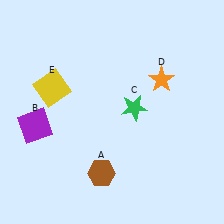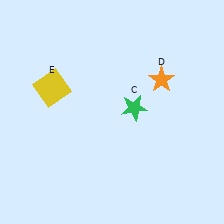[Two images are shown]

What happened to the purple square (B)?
The purple square (B) was removed in Image 2. It was in the bottom-left area of Image 1.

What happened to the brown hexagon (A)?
The brown hexagon (A) was removed in Image 2. It was in the bottom-left area of Image 1.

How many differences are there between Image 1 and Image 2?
There are 2 differences between the two images.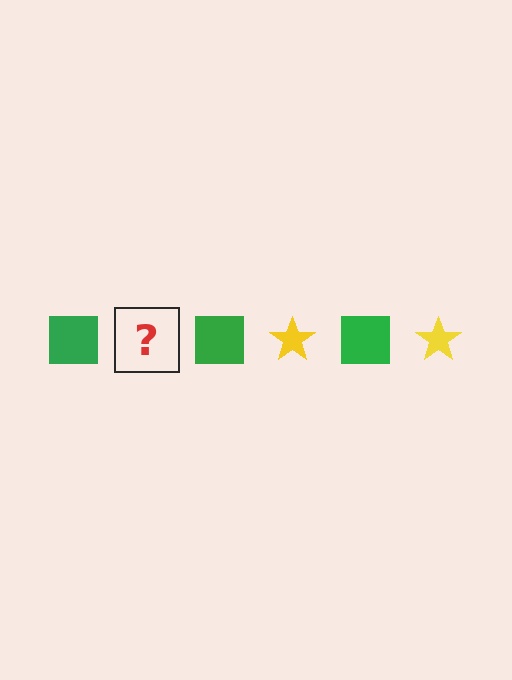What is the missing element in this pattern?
The missing element is a yellow star.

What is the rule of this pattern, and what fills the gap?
The rule is that the pattern alternates between green square and yellow star. The gap should be filled with a yellow star.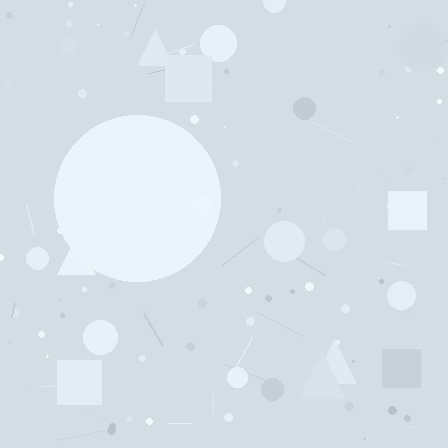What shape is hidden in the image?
A circle is hidden in the image.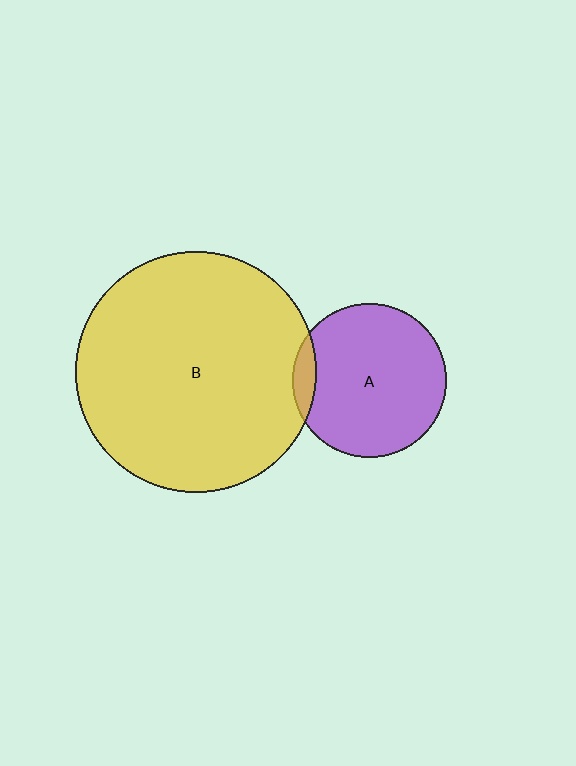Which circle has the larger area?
Circle B (yellow).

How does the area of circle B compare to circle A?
Approximately 2.4 times.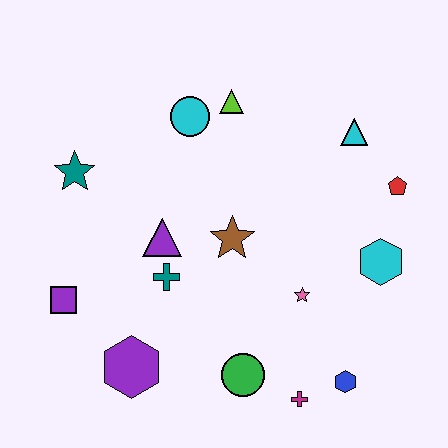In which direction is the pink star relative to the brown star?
The pink star is to the right of the brown star.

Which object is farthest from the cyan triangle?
The purple square is farthest from the cyan triangle.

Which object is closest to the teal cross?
The purple triangle is closest to the teal cross.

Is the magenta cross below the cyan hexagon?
Yes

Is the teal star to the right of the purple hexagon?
No